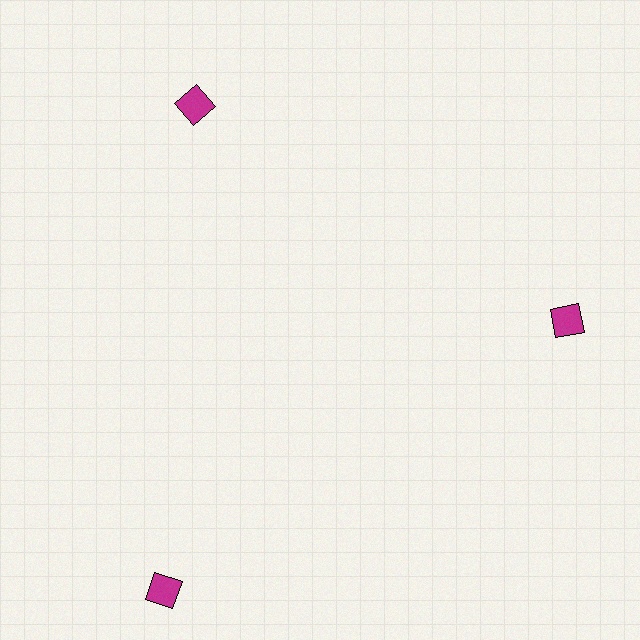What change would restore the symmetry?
The symmetry would be restored by moving it inward, back onto the ring so that all 3 squares sit at equal angles and equal distance from the center.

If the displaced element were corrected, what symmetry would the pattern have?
It would have 3-fold rotational symmetry — the pattern would map onto itself every 120 degrees.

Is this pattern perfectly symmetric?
No. The 3 magenta squares are arranged in a ring, but one element near the 7 o'clock position is pushed outward from the center, breaking the 3-fold rotational symmetry.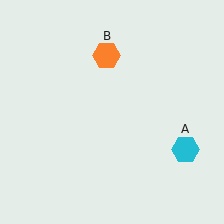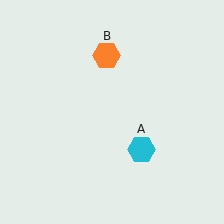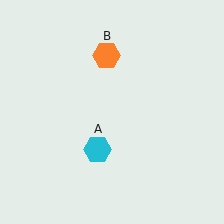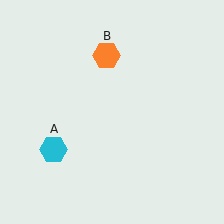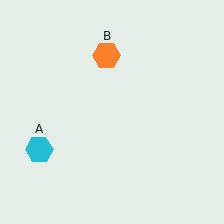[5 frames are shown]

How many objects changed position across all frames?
1 object changed position: cyan hexagon (object A).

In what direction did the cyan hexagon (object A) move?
The cyan hexagon (object A) moved left.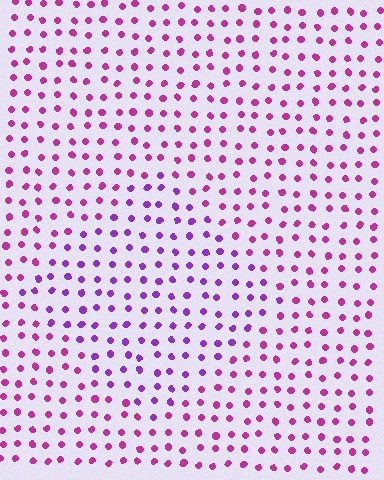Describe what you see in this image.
The image is filled with small magenta elements in a uniform arrangement. A diamond-shaped region is visible where the elements are tinted to a slightly different hue, forming a subtle color boundary.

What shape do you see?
I see a diamond.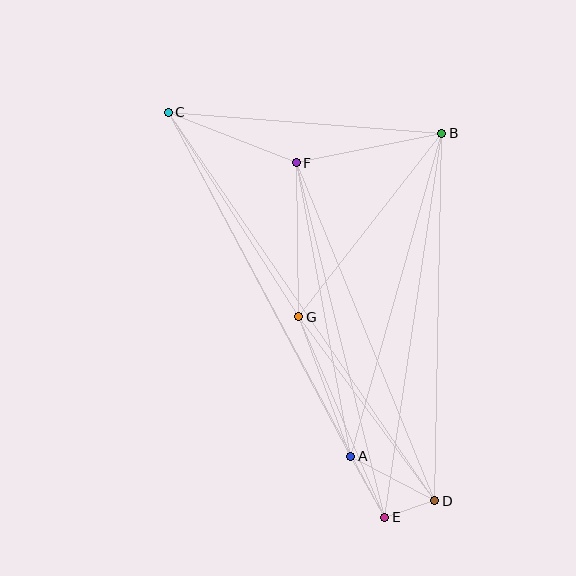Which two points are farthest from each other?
Points C and D are farthest from each other.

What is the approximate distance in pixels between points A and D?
The distance between A and D is approximately 95 pixels.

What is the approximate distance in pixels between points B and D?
The distance between B and D is approximately 368 pixels.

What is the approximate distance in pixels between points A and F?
The distance between A and F is approximately 298 pixels.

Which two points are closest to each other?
Points D and E are closest to each other.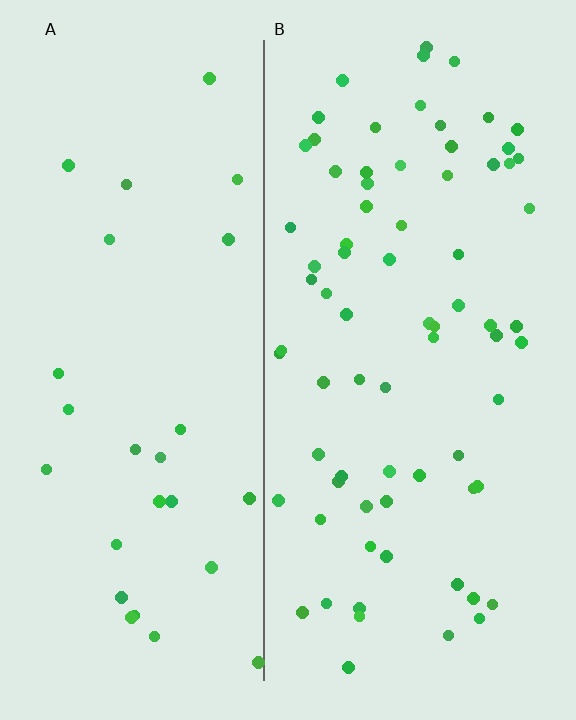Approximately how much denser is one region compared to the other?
Approximately 2.7× — region B over region A.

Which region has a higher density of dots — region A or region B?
B (the right).